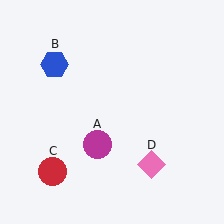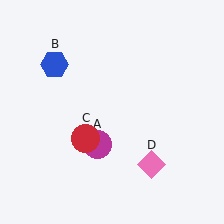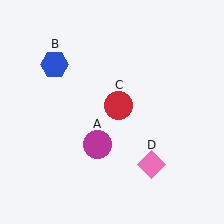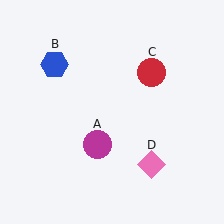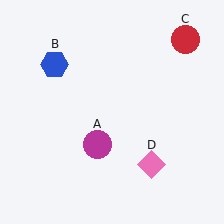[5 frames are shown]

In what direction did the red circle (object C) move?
The red circle (object C) moved up and to the right.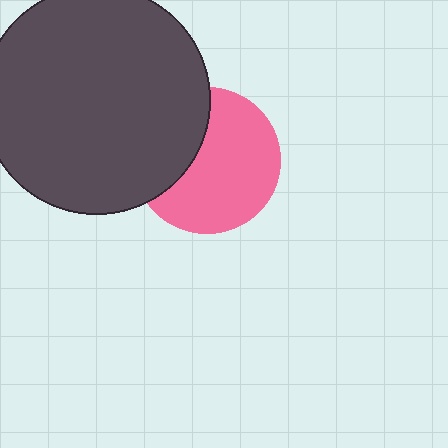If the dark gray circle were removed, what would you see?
You would see the complete pink circle.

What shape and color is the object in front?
The object in front is a dark gray circle.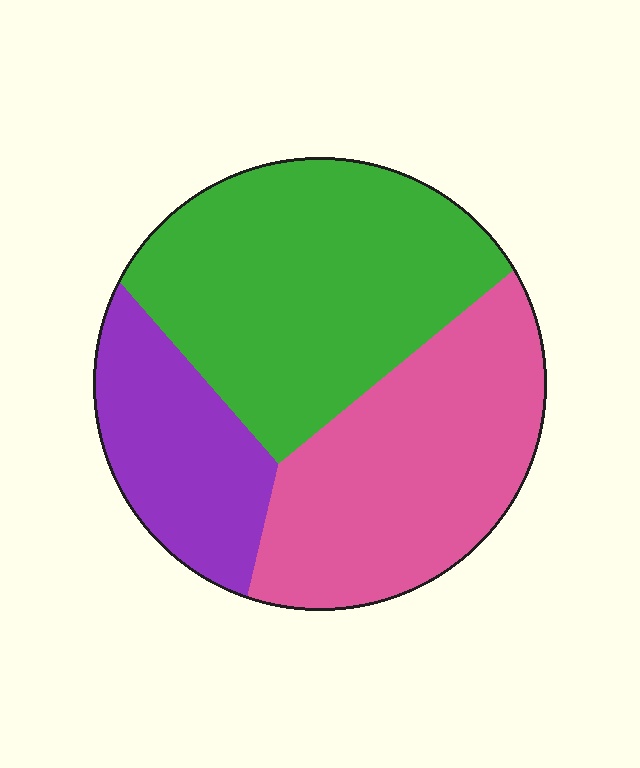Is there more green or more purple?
Green.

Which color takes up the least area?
Purple, at roughly 20%.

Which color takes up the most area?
Green, at roughly 45%.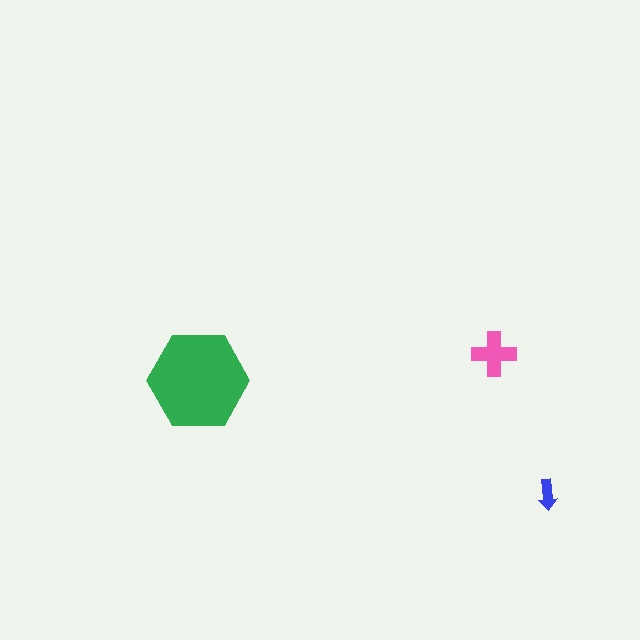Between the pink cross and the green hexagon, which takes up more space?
The green hexagon.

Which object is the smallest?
The blue arrow.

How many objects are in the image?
There are 3 objects in the image.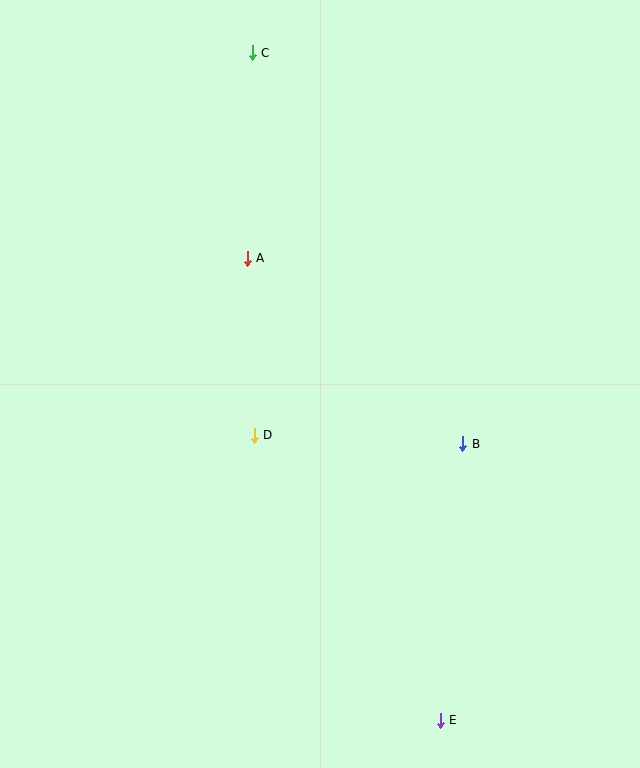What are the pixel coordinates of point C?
Point C is at (252, 53).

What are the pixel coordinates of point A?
Point A is at (247, 258).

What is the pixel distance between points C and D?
The distance between C and D is 383 pixels.